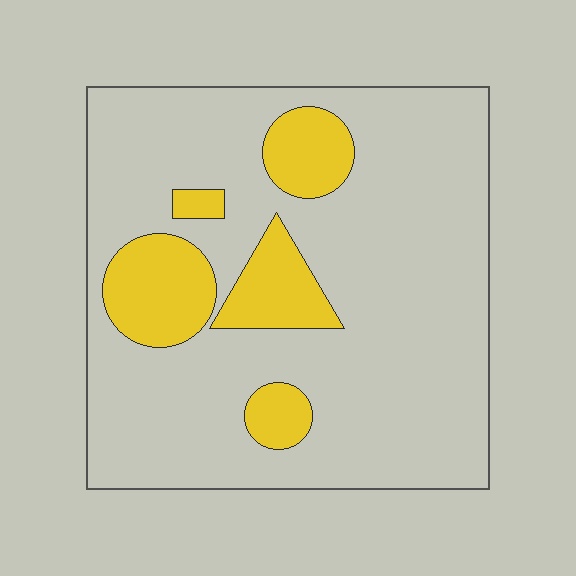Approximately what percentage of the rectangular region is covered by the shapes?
Approximately 20%.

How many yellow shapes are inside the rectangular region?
5.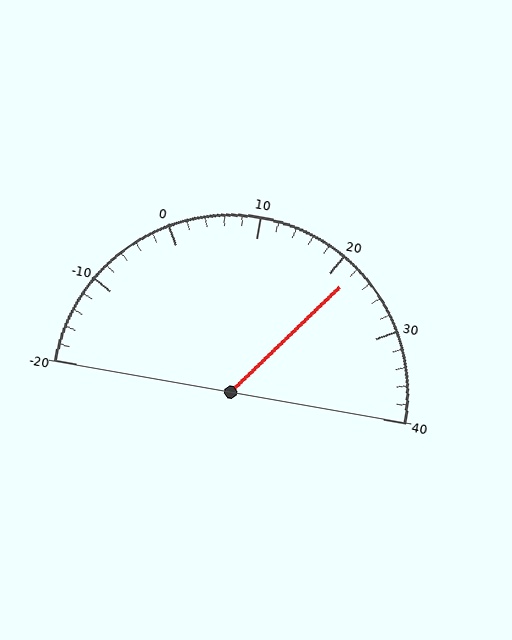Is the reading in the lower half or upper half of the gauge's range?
The reading is in the upper half of the range (-20 to 40).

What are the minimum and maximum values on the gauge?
The gauge ranges from -20 to 40.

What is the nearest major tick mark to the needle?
The nearest major tick mark is 20.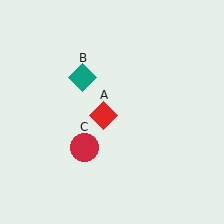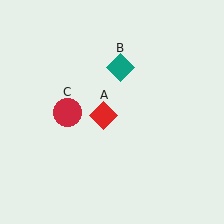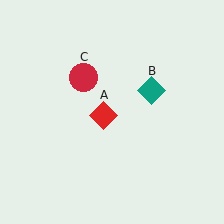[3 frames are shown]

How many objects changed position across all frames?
2 objects changed position: teal diamond (object B), red circle (object C).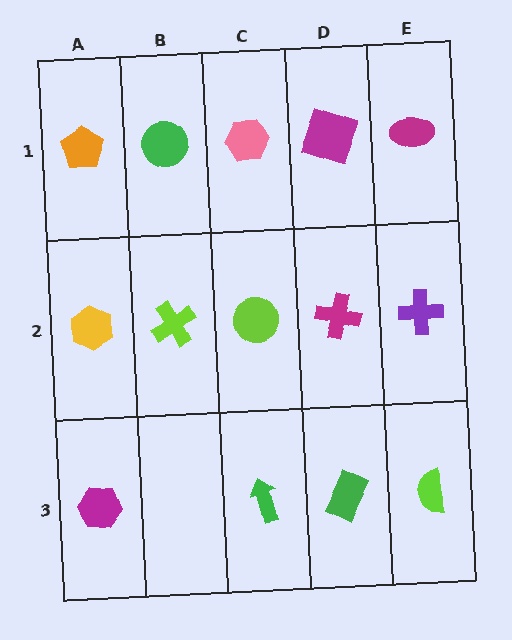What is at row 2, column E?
A purple cross.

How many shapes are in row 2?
5 shapes.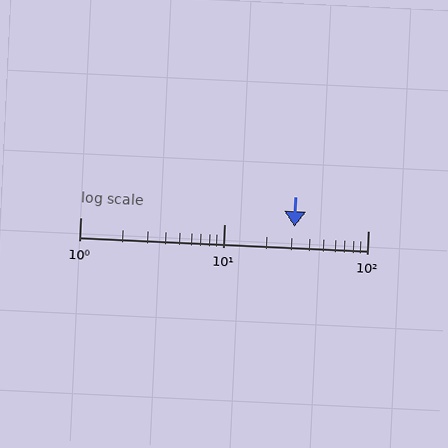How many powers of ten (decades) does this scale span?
The scale spans 2 decades, from 1 to 100.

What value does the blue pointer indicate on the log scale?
The pointer indicates approximately 31.